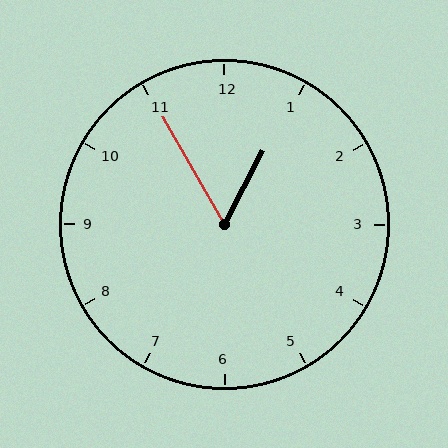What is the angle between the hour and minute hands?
Approximately 58 degrees.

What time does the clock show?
12:55.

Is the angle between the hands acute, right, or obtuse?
It is acute.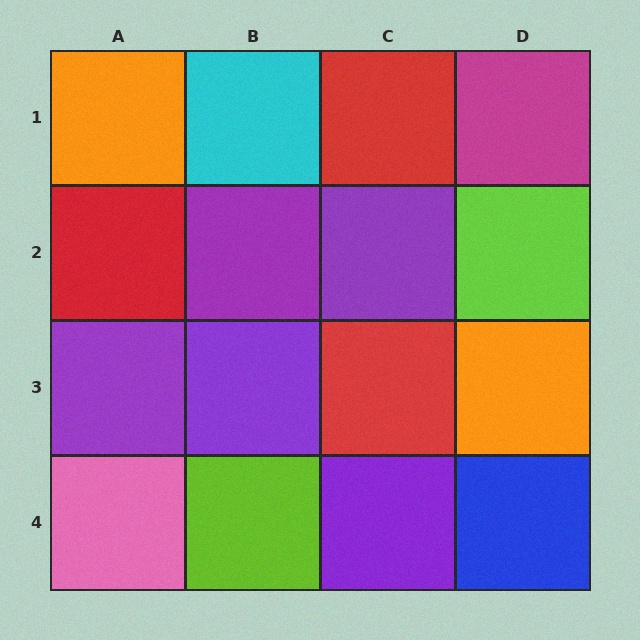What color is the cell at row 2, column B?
Purple.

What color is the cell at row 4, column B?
Lime.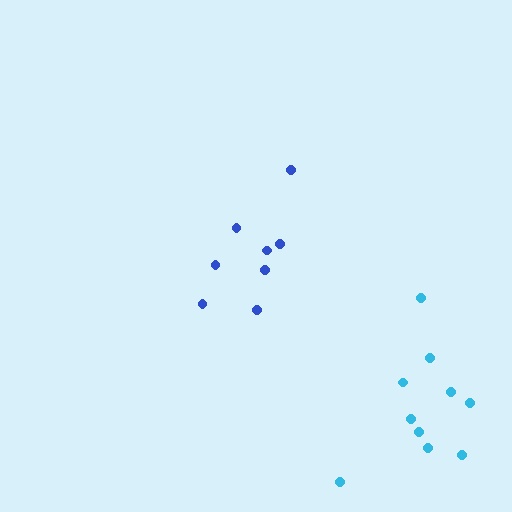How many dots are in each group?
Group 1: 8 dots, Group 2: 10 dots (18 total).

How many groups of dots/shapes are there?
There are 2 groups.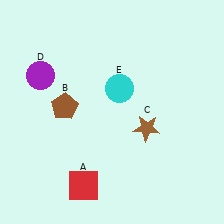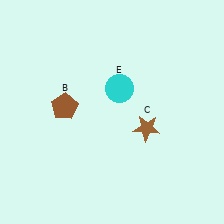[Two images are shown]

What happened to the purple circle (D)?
The purple circle (D) was removed in Image 2. It was in the top-left area of Image 1.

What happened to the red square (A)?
The red square (A) was removed in Image 2. It was in the bottom-left area of Image 1.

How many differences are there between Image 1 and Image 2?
There are 2 differences between the two images.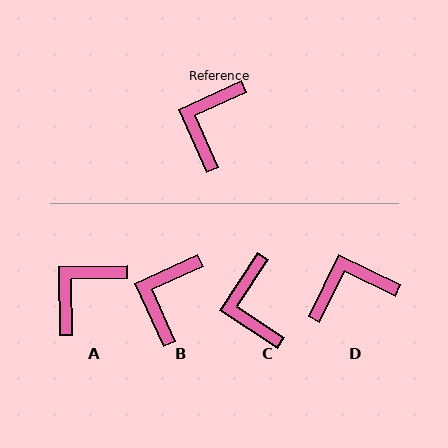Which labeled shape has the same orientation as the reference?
B.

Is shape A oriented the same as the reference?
No, it is off by about 23 degrees.